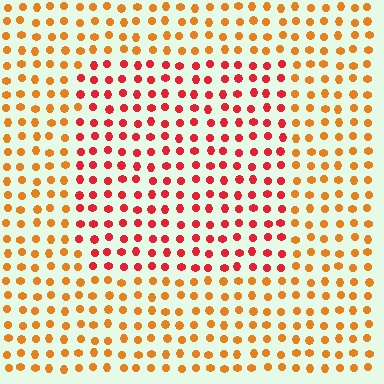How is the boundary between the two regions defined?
The boundary is defined purely by a slight shift in hue (about 36 degrees). Spacing, size, and orientation are identical on both sides.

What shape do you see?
I see a rectangle.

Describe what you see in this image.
The image is filled with small orange elements in a uniform arrangement. A rectangle-shaped region is visible where the elements are tinted to a slightly different hue, forming a subtle color boundary.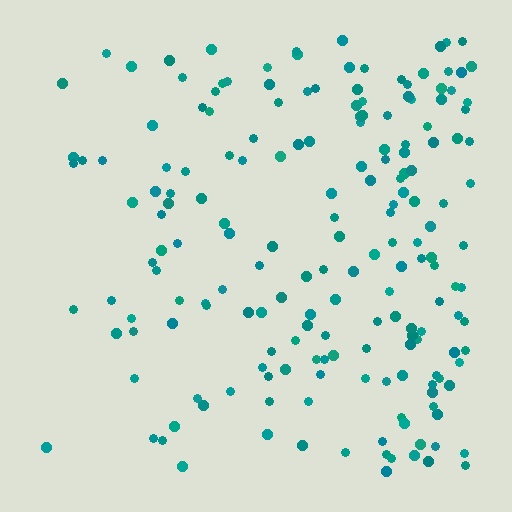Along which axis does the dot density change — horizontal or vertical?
Horizontal.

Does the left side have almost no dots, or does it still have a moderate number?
Still a moderate number, just noticeably fewer than the right.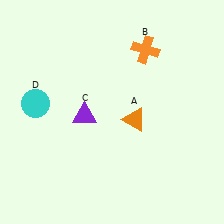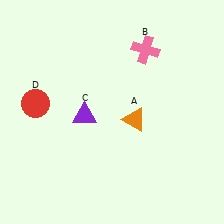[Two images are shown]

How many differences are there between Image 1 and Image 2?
There are 2 differences between the two images.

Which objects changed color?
B changed from orange to pink. D changed from cyan to red.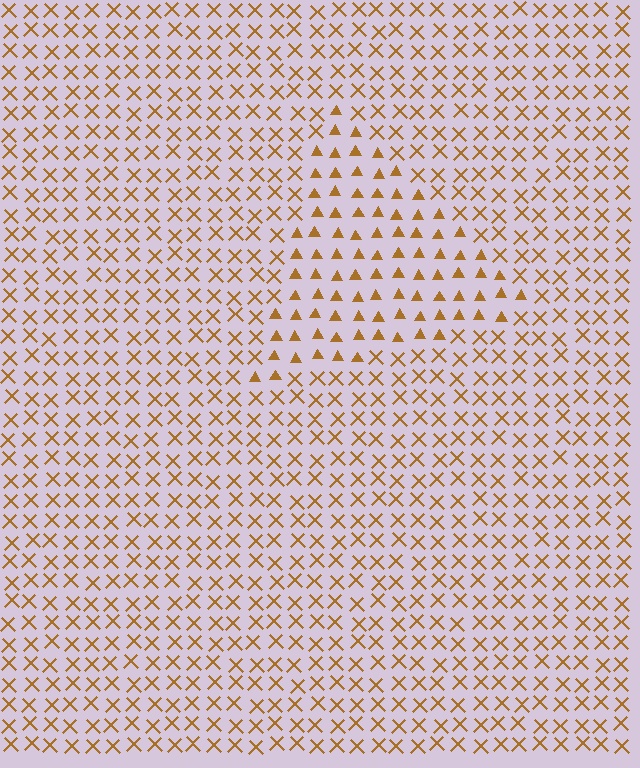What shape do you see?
I see a triangle.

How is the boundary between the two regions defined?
The boundary is defined by a change in element shape: triangles inside vs. X marks outside. All elements share the same color and spacing.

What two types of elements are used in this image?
The image uses triangles inside the triangle region and X marks outside it.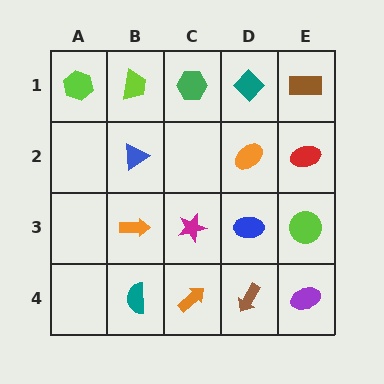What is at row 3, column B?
An orange arrow.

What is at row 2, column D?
An orange ellipse.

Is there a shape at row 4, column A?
No, that cell is empty.